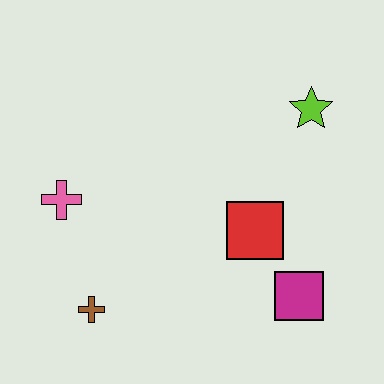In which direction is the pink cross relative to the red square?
The pink cross is to the left of the red square.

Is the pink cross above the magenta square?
Yes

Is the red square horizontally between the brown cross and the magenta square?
Yes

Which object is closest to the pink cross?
The brown cross is closest to the pink cross.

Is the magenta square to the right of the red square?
Yes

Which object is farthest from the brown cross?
The lime star is farthest from the brown cross.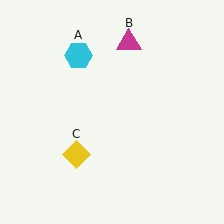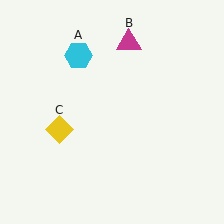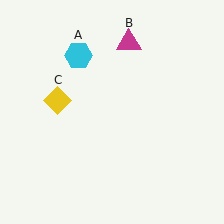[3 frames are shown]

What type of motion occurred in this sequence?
The yellow diamond (object C) rotated clockwise around the center of the scene.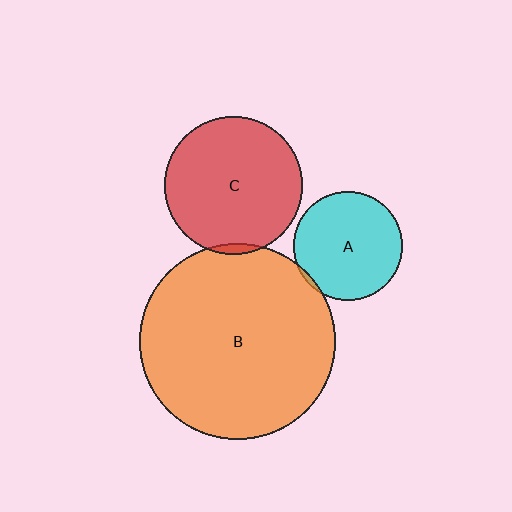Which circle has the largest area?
Circle B (orange).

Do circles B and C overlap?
Yes.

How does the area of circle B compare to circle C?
Approximately 2.0 times.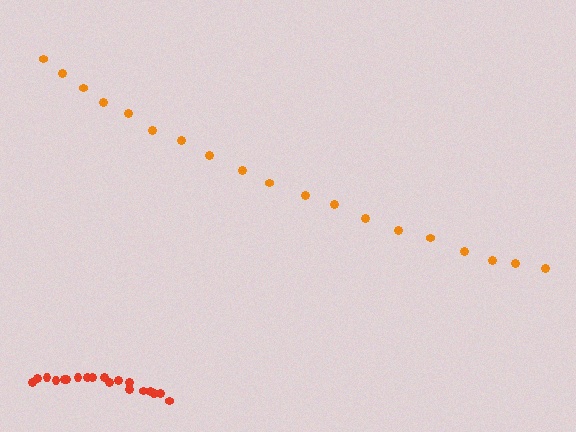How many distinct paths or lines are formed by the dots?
There are 2 distinct paths.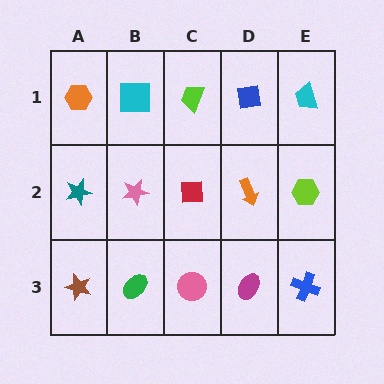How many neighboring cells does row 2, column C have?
4.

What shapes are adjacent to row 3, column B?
A pink star (row 2, column B), a brown star (row 3, column A), a pink circle (row 3, column C).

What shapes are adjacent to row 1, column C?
A red square (row 2, column C), a cyan square (row 1, column B), a blue square (row 1, column D).